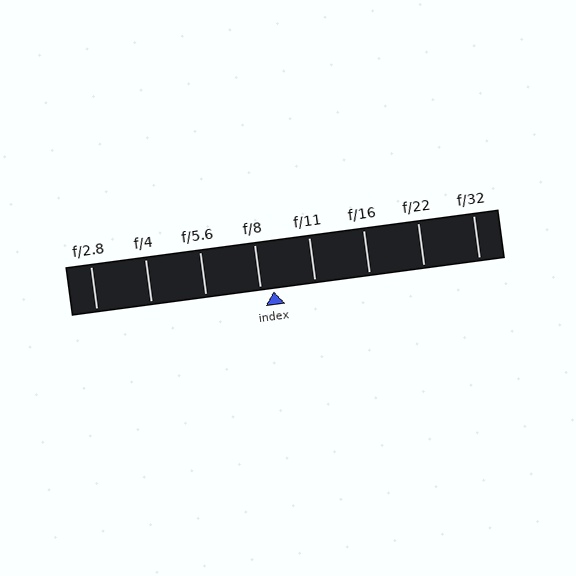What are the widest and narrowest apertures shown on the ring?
The widest aperture shown is f/2.8 and the narrowest is f/32.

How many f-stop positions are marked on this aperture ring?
There are 8 f-stop positions marked.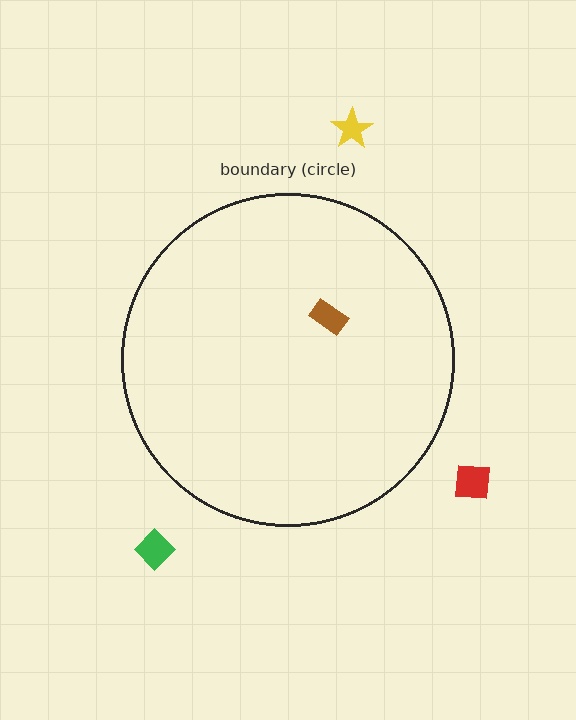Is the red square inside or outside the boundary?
Outside.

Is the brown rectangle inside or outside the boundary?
Inside.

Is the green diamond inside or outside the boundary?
Outside.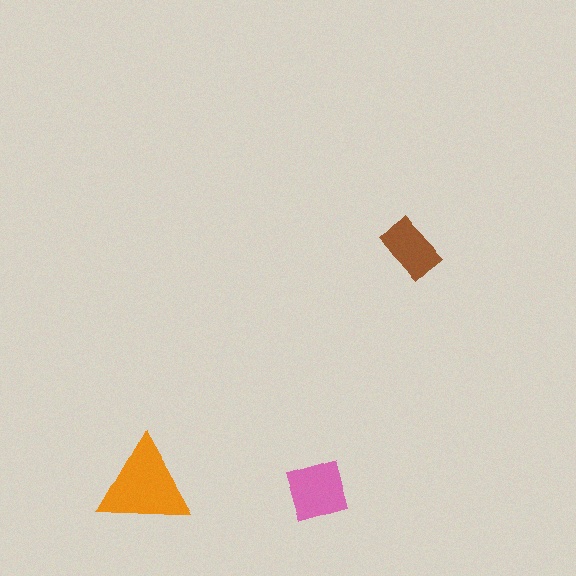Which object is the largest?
The orange triangle.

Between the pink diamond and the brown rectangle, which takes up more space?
The pink diamond.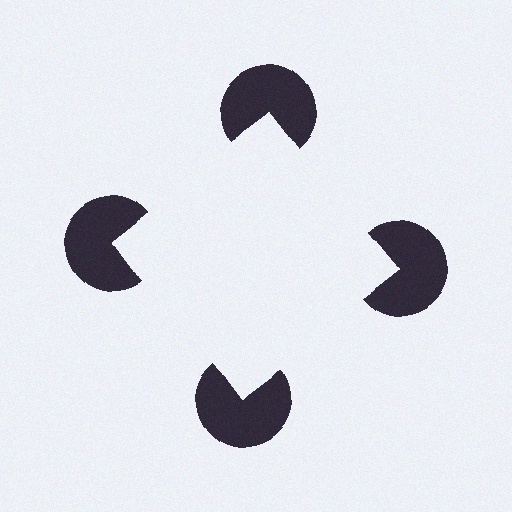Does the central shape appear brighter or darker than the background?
It typically appears slightly brighter than the background, even though no actual brightness change is drawn.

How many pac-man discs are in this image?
There are 4 — one at each vertex of the illusory square.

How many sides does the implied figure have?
4 sides.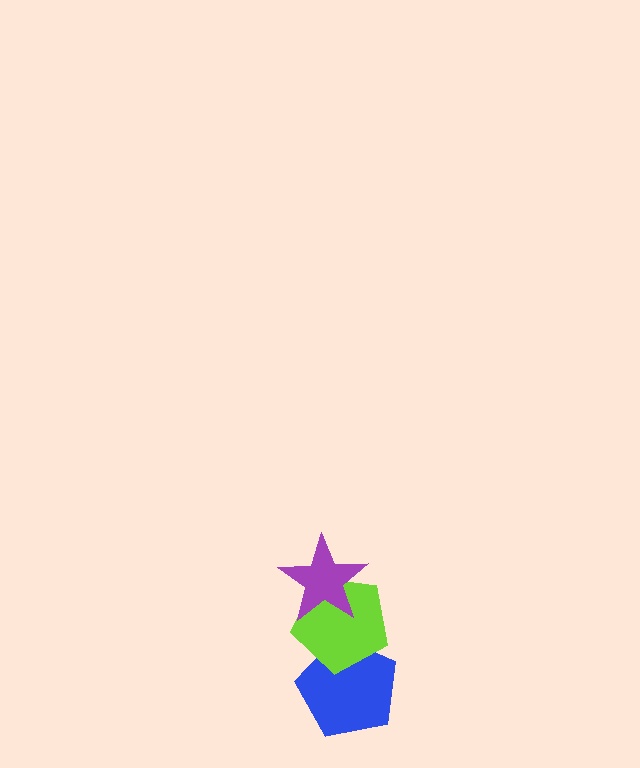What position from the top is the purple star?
The purple star is 1st from the top.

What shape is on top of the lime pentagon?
The purple star is on top of the lime pentagon.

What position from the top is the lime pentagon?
The lime pentagon is 2nd from the top.